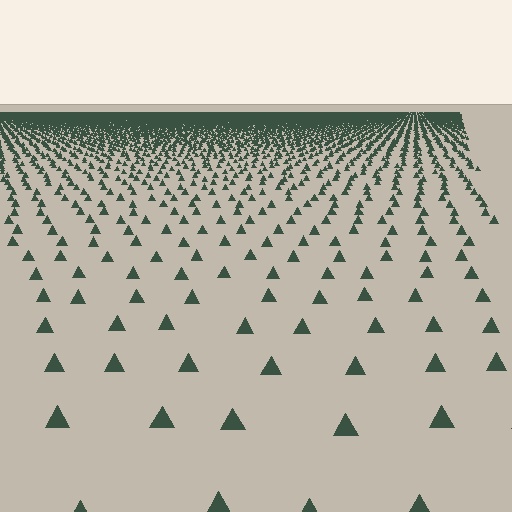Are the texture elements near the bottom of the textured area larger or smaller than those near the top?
Larger. Near the bottom, elements are closer to the viewer and appear at a bigger on-screen size.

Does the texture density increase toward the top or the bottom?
Density increases toward the top.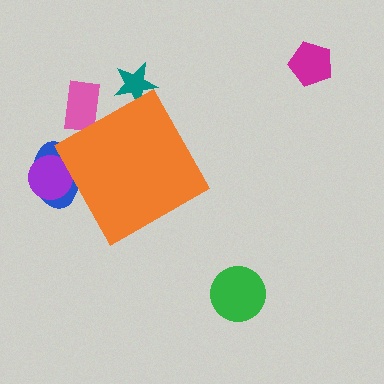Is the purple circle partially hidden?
Yes, the purple circle is partially hidden behind the orange diamond.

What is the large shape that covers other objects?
An orange diamond.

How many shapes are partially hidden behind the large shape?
4 shapes are partially hidden.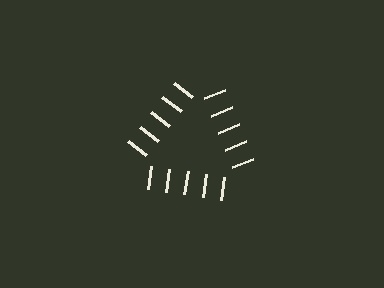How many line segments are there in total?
15 — 5 along each of the 3 edges.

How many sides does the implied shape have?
3 sides — the line-ends trace a triangle.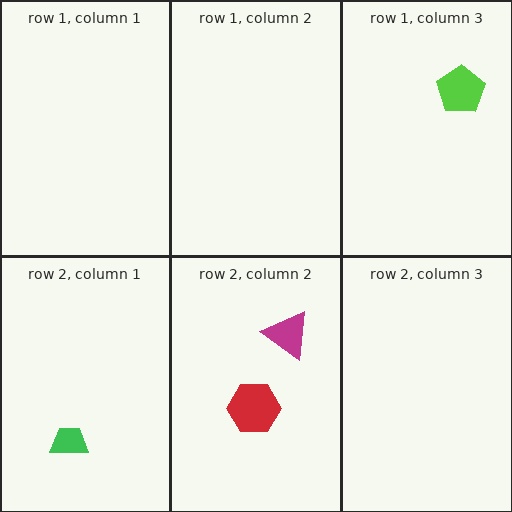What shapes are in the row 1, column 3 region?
The lime pentagon.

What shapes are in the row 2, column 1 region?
The green trapezoid.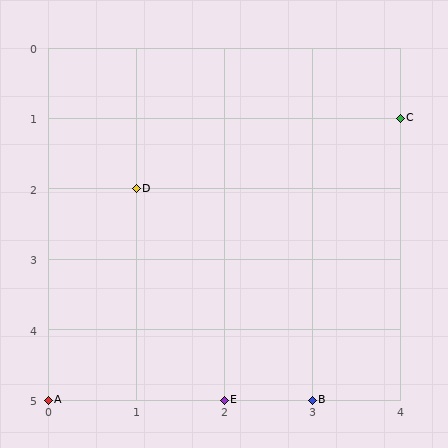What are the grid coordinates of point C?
Point C is at grid coordinates (4, 1).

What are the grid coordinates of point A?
Point A is at grid coordinates (0, 5).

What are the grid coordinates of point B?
Point B is at grid coordinates (3, 5).